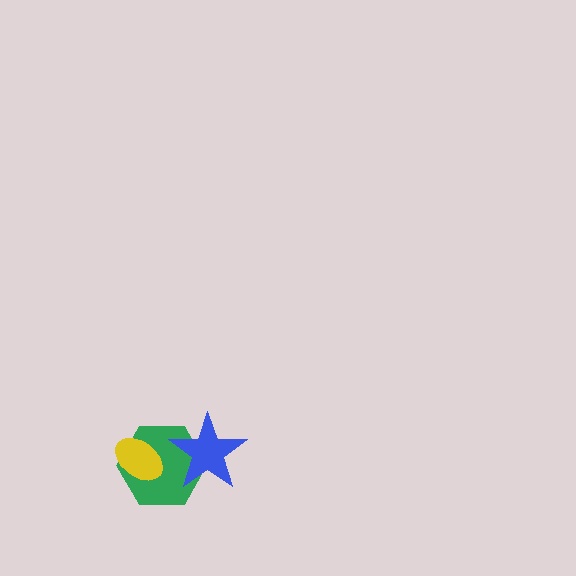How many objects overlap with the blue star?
1 object overlaps with the blue star.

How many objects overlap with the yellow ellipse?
1 object overlaps with the yellow ellipse.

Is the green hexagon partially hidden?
Yes, it is partially covered by another shape.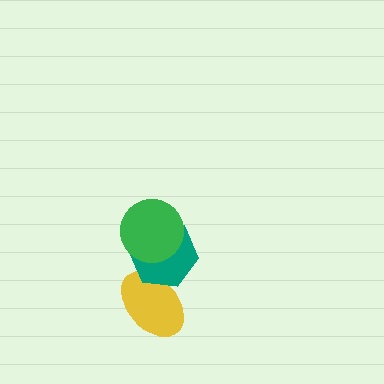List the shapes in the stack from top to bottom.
From top to bottom: the green circle, the teal hexagon, the yellow ellipse.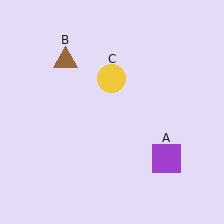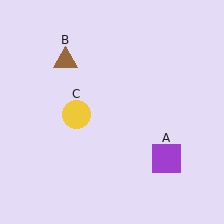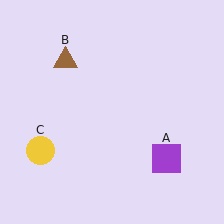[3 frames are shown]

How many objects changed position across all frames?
1 object changed position: yellow circle (object C).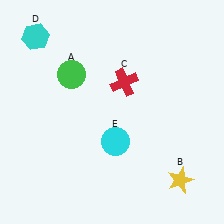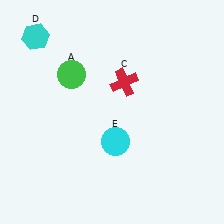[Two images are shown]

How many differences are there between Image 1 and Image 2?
There is 1 difference between the two images.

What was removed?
The yellow star (B) was removed in Image 2.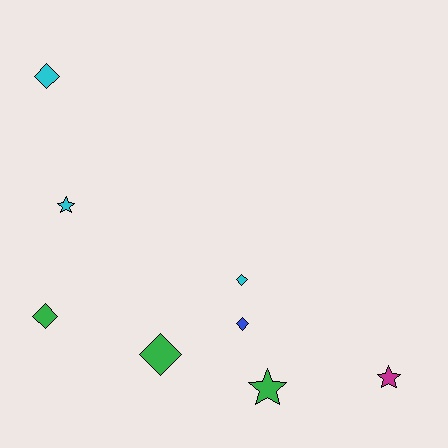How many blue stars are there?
There are no blue stars.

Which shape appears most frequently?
Diamond, with 5 objects.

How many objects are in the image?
There are 8 objects.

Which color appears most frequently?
Green, with 3 objects.